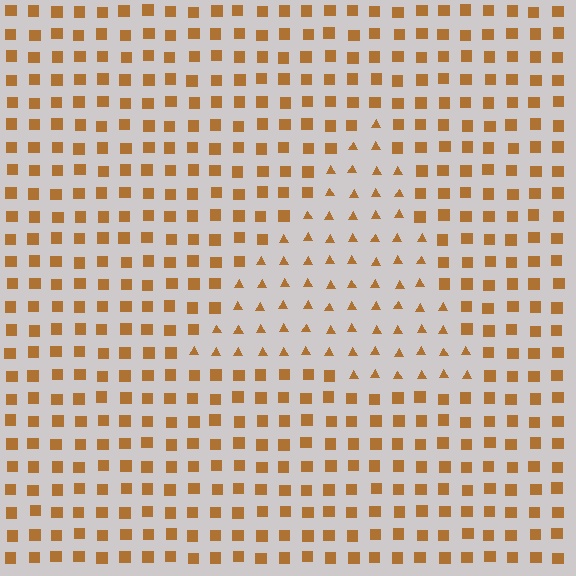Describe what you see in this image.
The image is filled with small brown elements arranged in a uniform grid. A triangle-shaped region contains triangles, while the surrounding area contains squares. The boundary is defined purely by the change in element shape.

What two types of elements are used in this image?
The image uses triangles inside the triangle region and squares outside it.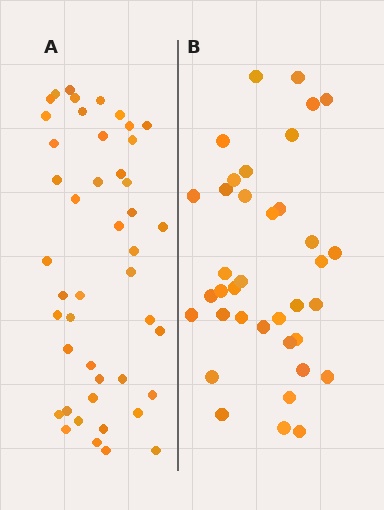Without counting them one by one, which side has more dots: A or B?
Region A (the left region) has more dots.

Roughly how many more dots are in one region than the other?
Region A has roughly 8 or so more dots than region B.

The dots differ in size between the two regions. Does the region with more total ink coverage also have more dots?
No. Region B has more total ink coverage because its dots are larger, but region A actually contains more individual dots. Total area can be misleading — the number of items is what matters here.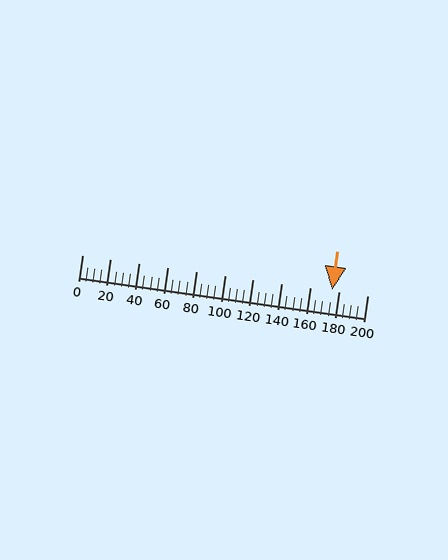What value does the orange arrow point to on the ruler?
The orange arrow points to approximately 176.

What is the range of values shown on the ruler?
The ruler shows values from 0 to 200.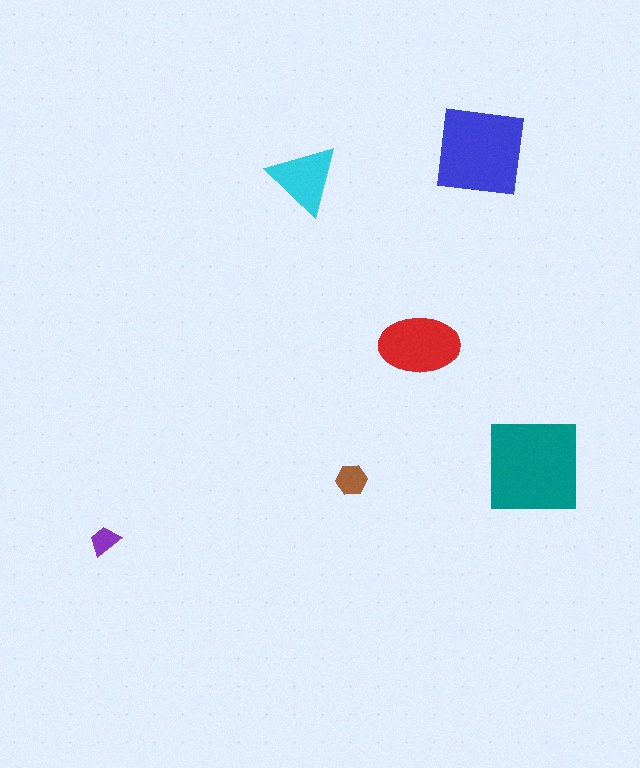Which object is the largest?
The teal square.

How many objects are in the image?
There are 6 objects in the image.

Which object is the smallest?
The purple trapezoid.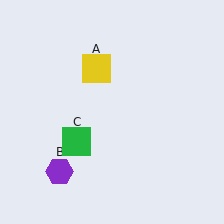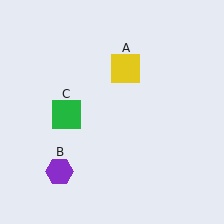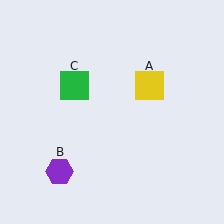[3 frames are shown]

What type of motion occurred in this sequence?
The yellow square (object A), green square (object C) rotated clockwise around the center of the scene.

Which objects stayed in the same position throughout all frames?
Purple hexagon (object B) remained stationary.